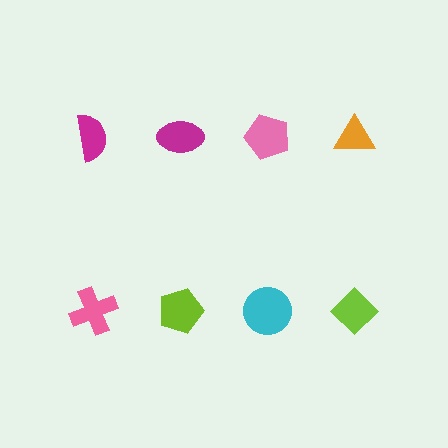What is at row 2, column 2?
A lime pentagon.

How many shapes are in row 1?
4 shapes.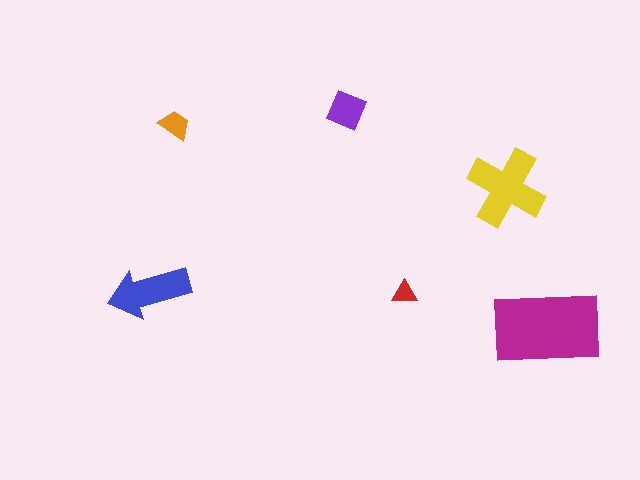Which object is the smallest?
The red triangle.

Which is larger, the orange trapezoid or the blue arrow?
The blue arrow.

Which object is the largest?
The magenta rectangle.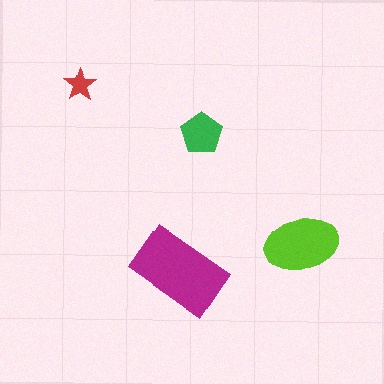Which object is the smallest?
The red star.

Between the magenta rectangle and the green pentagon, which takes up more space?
The magenta rectangle.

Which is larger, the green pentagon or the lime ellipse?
The lime ellipse.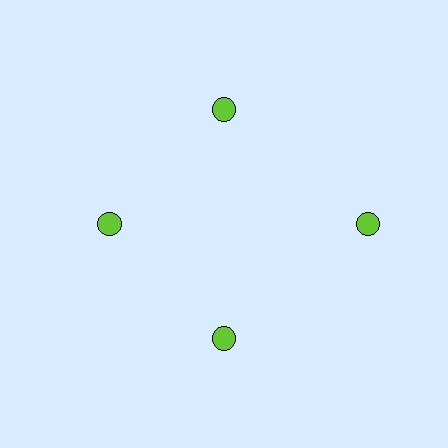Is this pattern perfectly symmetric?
No. The 4 lime circles are arranged in a ring, but one element near the 3 o'clock position is pushed outward from the center, breaking the 4-fold rotational symmetry.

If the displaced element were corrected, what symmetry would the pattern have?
It would have 4-fold rotational symmetry — the pattern would map onto itself every 90 degrees.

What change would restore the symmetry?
The symmetry would be restored by moving it inward, back onto the ring so that all 4 circles sit at equal angles and equal distance from the center.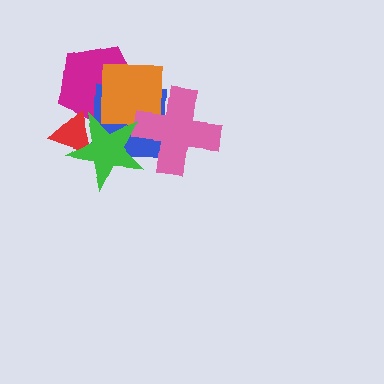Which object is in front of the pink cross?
The green star is in front of the pink cross.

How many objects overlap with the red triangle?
3 objects overlap with the red triangle.